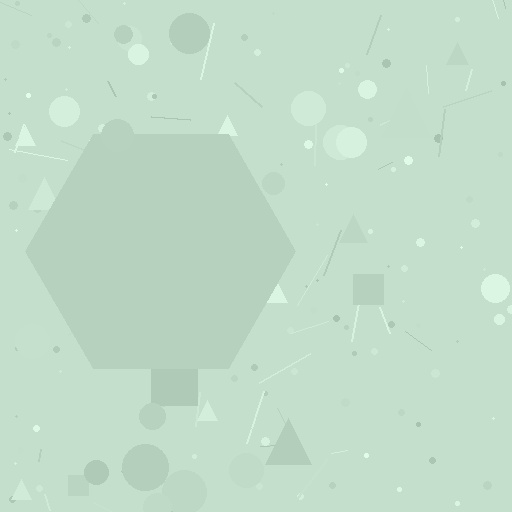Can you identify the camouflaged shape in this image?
The camouflaged shape is a hexagon.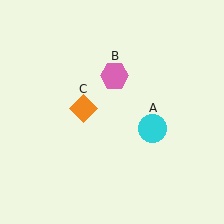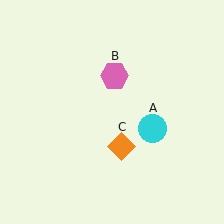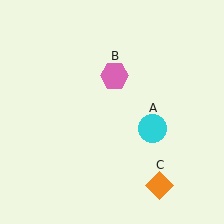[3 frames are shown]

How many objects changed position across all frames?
1 object changed position: orange diamond (object C).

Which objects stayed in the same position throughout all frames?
Cyan circle (object A) and pink hexagon (object B) remained stationary.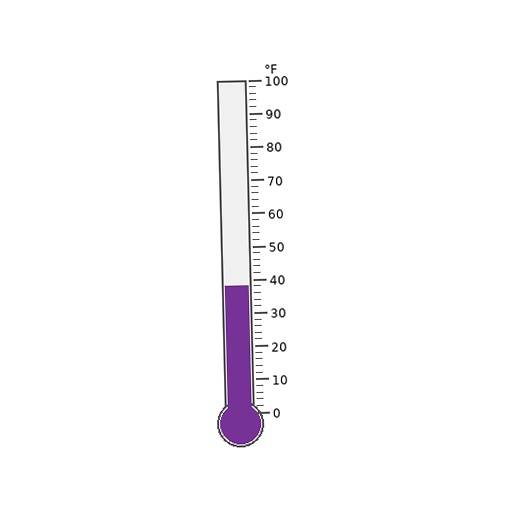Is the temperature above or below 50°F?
The temperature is below 50°F.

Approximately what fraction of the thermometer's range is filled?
The thermometer is filled to approximately 40% of its range.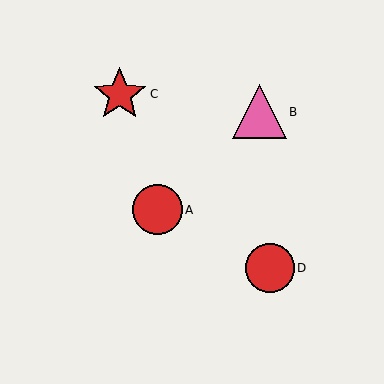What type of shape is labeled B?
Shape B is a pink triangle.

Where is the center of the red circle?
The center of the red circle is at (270, 268).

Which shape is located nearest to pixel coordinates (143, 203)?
The red circle (labeled A) at (157, 210) is nearest to that location.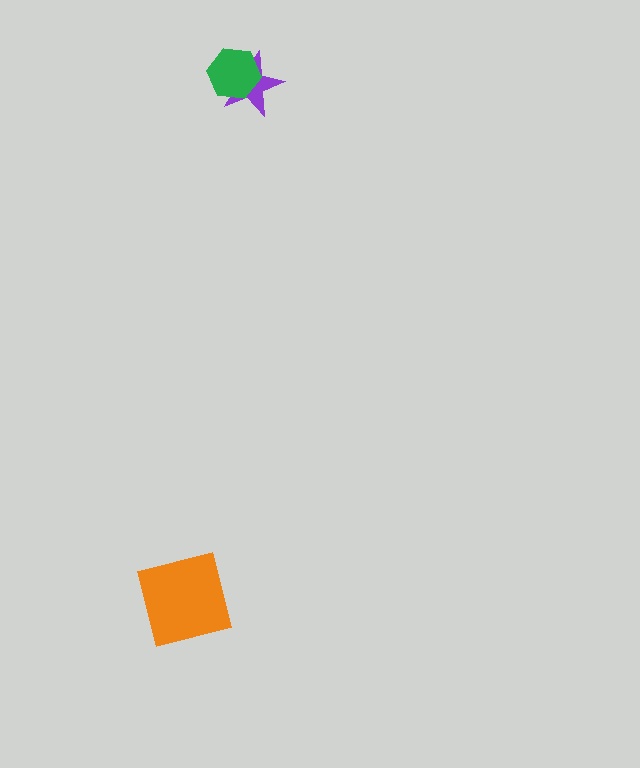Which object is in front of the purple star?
The green hexagon is in front of the purple star.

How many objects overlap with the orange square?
0 objects overlap with the orange square.